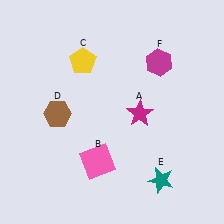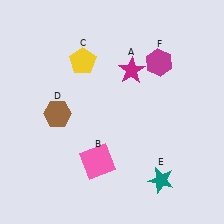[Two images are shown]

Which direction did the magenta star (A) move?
The magenta star (A) moved up.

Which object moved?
The magenta star (A) moved up.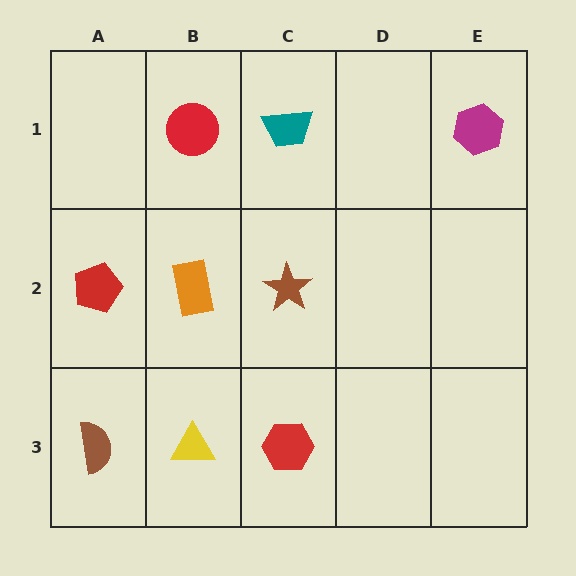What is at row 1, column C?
A teal trapezoid.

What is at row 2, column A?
A red pentagon.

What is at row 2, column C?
A brown star.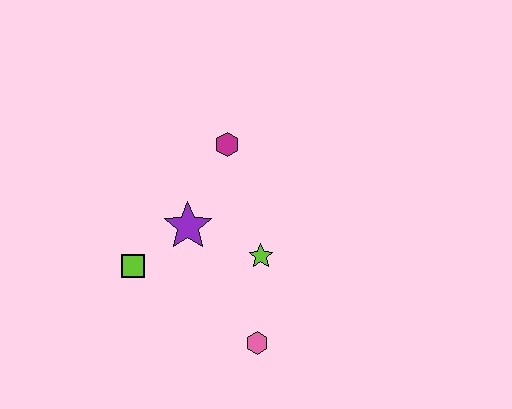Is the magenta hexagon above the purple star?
Yes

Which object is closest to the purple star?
The lime square is closest to the purple star.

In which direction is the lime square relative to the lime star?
The lime square is to the left of the lime star.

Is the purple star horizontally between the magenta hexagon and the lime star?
No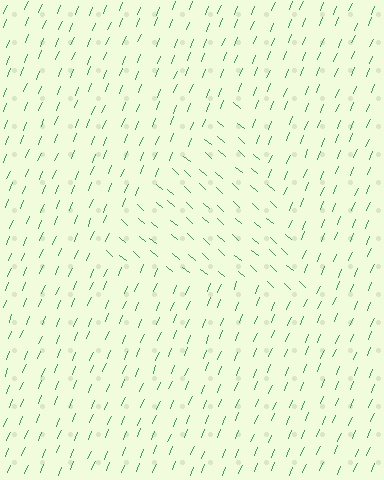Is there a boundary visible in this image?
Yes, there is a texture boundary formed by a change in line orientation.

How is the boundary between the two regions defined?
The boundary is defined purely by a change in line orientation (approximately 71 degrees difference). All lines are the same color and thickness.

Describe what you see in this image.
The image is filled with small green line segments. A triangle region in the image has lines oriented differently from the surrounding lines, creating a visible texture boundary.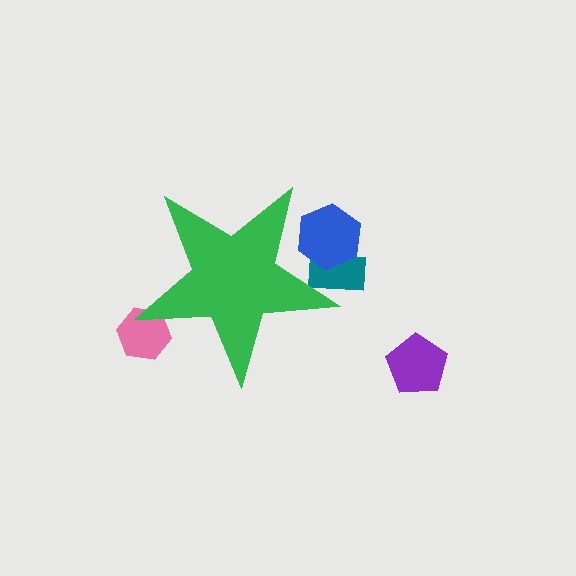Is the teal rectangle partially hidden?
Yes, the teal rectangle is partially hidden behind the green star.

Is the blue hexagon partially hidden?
Yes, the blue hexagon is partially hidden behind the green star.